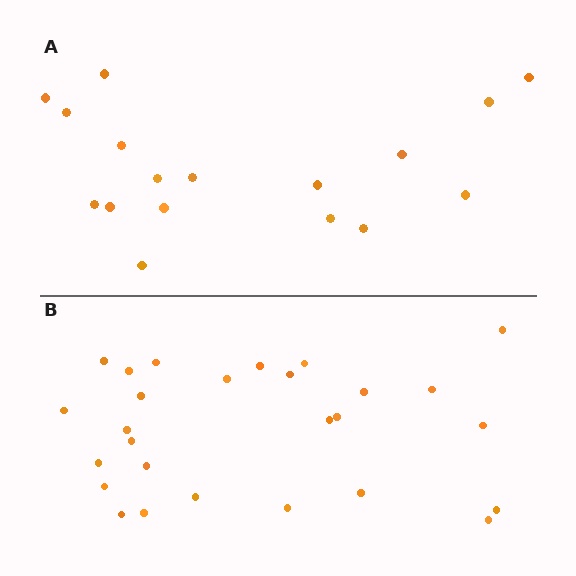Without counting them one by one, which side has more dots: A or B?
Region B (the bottom region) has more dots.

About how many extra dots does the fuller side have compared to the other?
Region B has roughly 10 or so more dots than region A.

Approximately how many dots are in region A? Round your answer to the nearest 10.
About 20 dots. (The exact count is 17, which rounds to 20.)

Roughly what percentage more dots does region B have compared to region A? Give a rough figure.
About 60% more.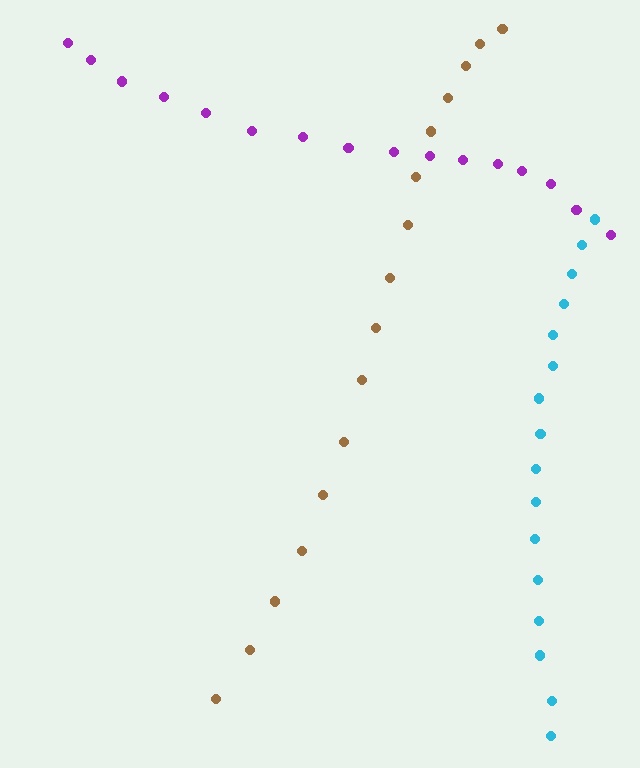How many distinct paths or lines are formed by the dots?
There are 3 distinct paths.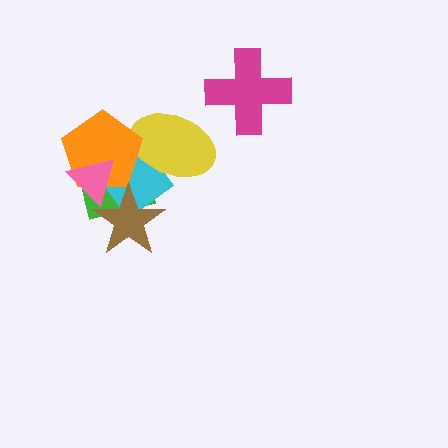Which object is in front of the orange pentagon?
The pink triangle is in front of the orange pentagon.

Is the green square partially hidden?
Yes, it is partially covered by another shape.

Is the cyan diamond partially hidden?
Yes, it is partially covered by another shape.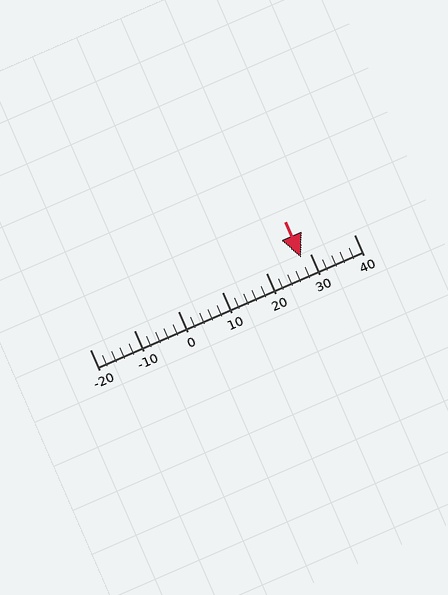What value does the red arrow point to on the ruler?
The red arrow points to approximately 28.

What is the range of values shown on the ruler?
The ruler shows values from -20 to 40.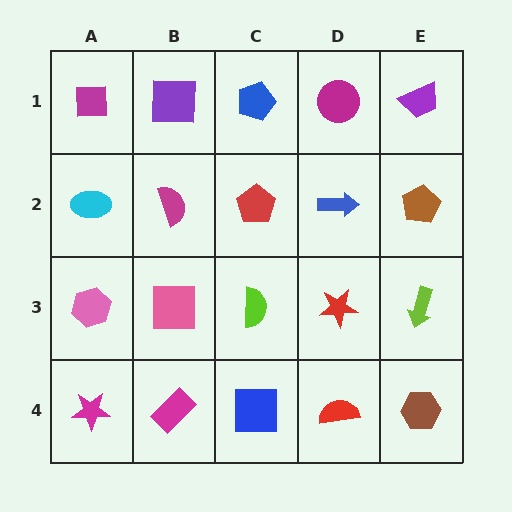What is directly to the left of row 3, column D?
A lime semicircle.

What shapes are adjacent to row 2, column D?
A magenta circle (row 1, column D), a red star (row 3, column D), a red pentagon (row 2, column C), a brown pentagon (row 2, column E).